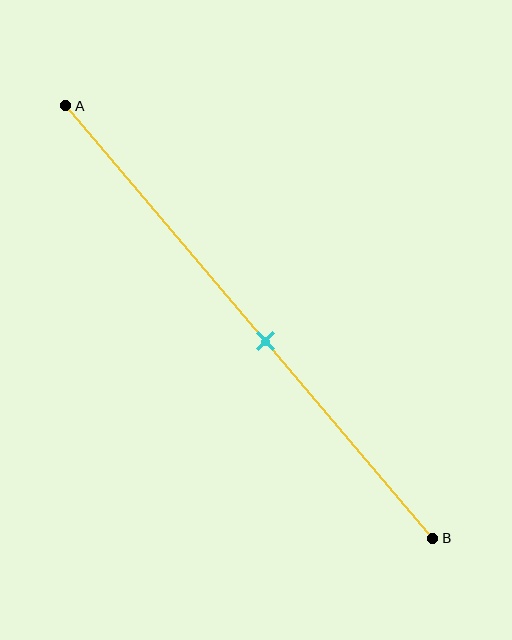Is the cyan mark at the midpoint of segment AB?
No, the mark is at about 55% from A, not at the 50% midpoint.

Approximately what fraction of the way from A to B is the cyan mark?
The cyan mark is approximately 55% of the way from A to B.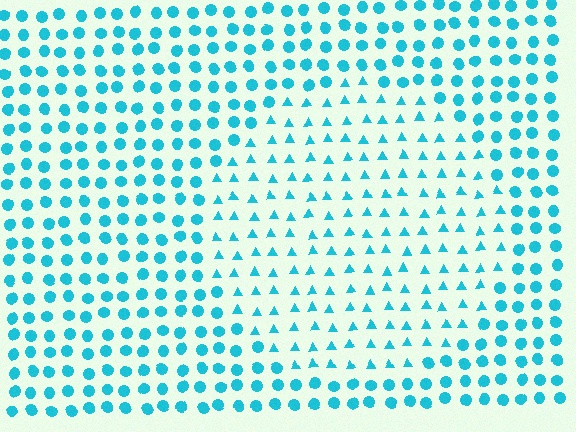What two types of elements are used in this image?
The image uses triangles inside the circle region and circles outside it.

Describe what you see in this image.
The image is filled with small cyan elements arranged in a uniform grid. A circle-shaped region contains triangles, while the surrounding area contains circles. The boundary is defined purely by the change in element shape.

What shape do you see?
I see a circle.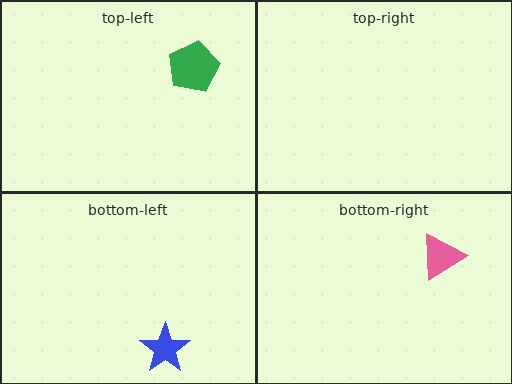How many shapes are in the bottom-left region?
1.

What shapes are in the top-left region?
The green pentagon.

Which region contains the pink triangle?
The bottom-right region.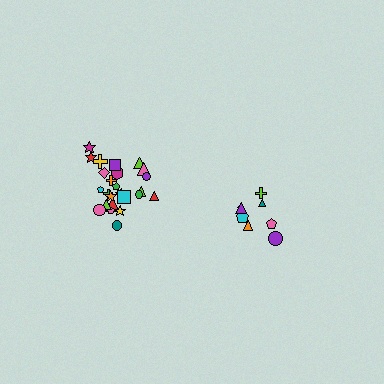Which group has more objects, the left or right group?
The left group.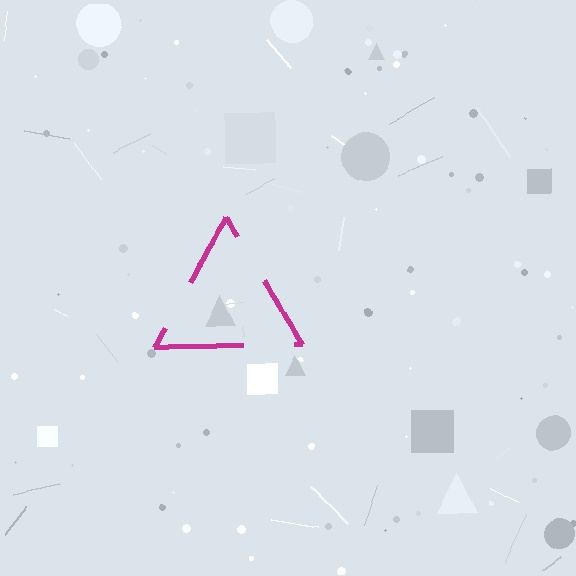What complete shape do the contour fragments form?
The contour fragments form a triangle.